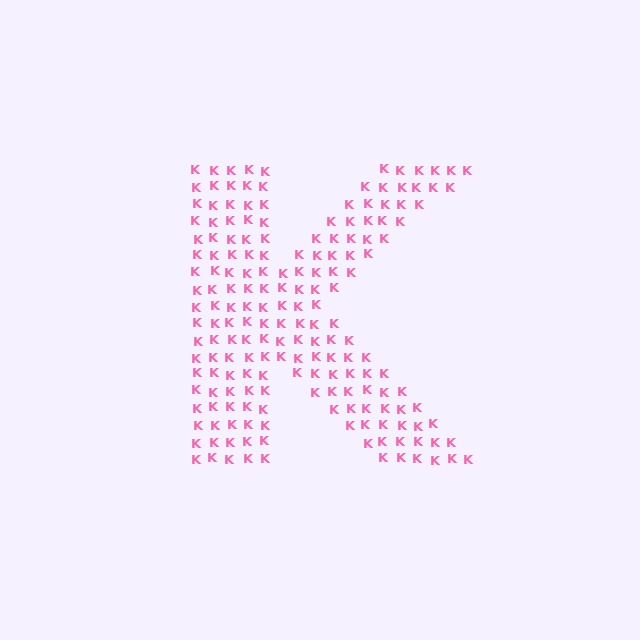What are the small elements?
The small elements are letter K's.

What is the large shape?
The large shape is the letter K.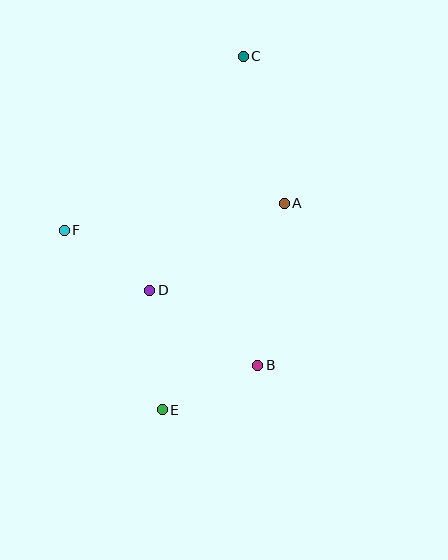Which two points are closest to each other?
Points D and F are closest to each other.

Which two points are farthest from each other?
Points C and E are farthest from each other.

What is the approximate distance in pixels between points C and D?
The distance between C and D is approximately 252 pixels.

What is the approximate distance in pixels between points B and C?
The distance between B and C is approximately 310 pixels.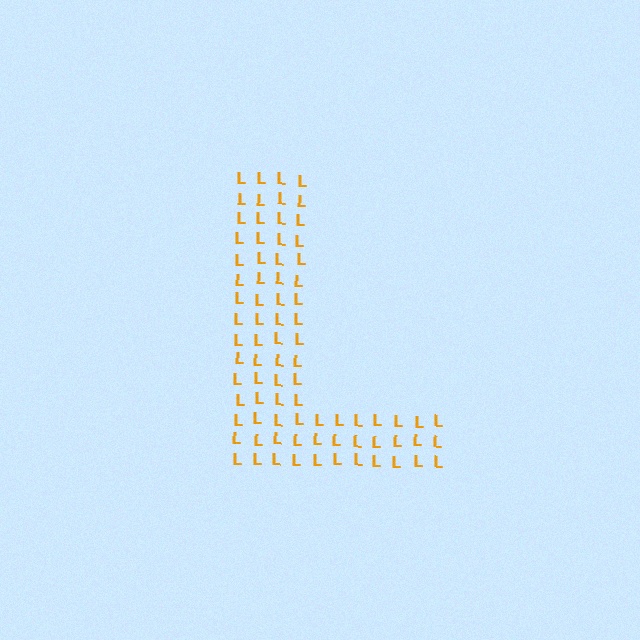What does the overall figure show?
The overall figure shows the letter L.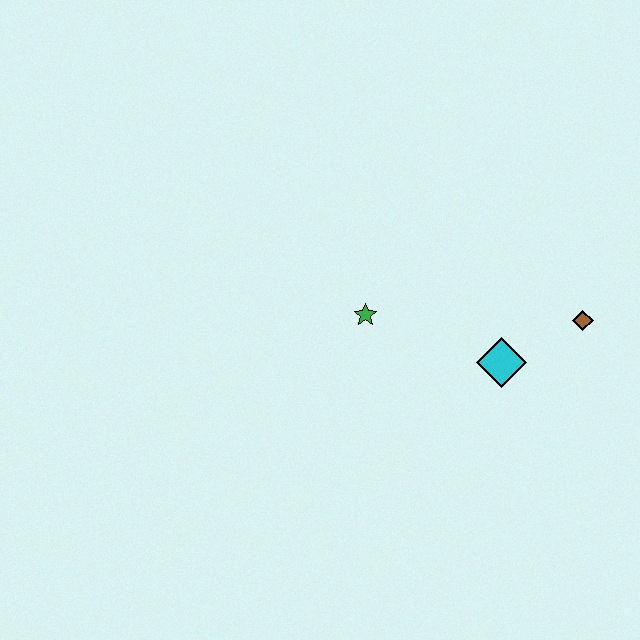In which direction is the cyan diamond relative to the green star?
The cyan diamond is to the right of the green star.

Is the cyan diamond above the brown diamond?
No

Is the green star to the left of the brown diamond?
Yes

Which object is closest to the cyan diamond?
The brown diamond is closest to the cyan diamond.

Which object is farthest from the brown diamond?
The green star is farthest from the brown diamond.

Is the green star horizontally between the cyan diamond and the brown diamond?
No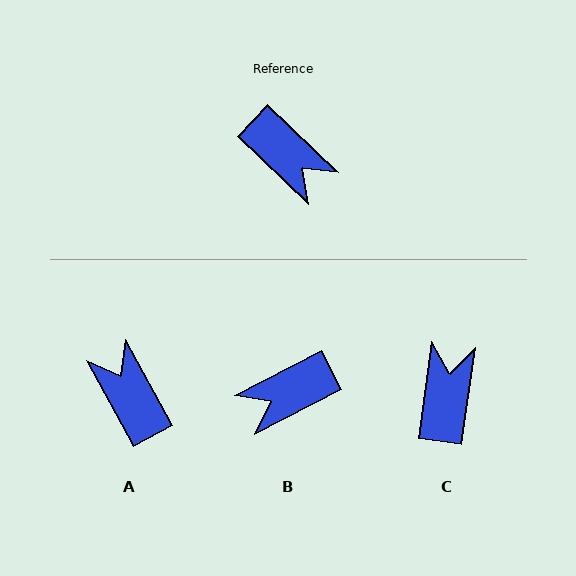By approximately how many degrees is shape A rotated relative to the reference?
Approximately 162 degrees counter-clockwise.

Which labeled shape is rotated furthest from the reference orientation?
A, about 162 degrees away.